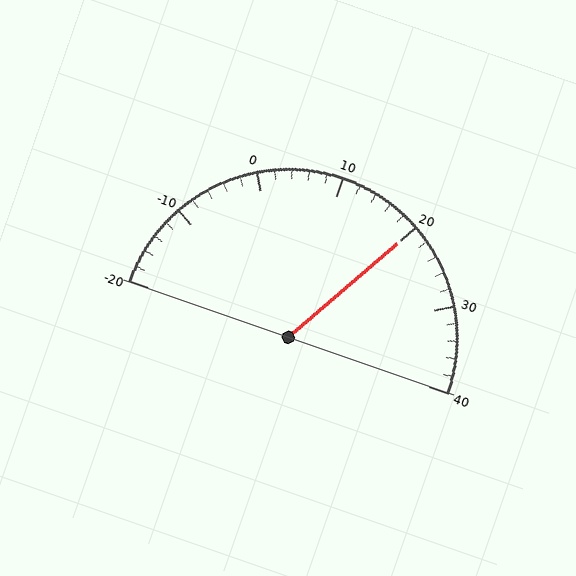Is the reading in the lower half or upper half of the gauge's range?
The reading is in the upper half of the range (-20 to 40).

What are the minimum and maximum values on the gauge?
The gauge ranges from -20 to 40.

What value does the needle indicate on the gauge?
The needle indicates approximately 20.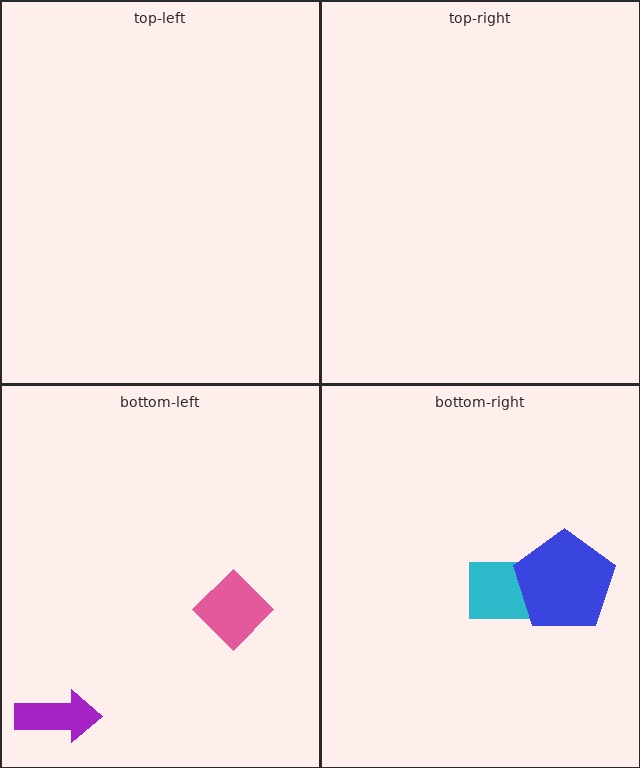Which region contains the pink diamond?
The bottom-left region.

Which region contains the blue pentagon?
The bottom-right region.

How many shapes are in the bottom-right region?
2.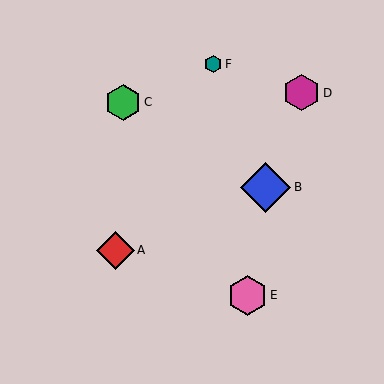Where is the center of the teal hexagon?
The center of the teal hexagon is at (213, 64).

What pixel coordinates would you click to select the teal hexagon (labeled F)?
Click at (213, 64) to select the teal hexagon F.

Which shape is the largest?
The blue diamond (labeled B) is the largest.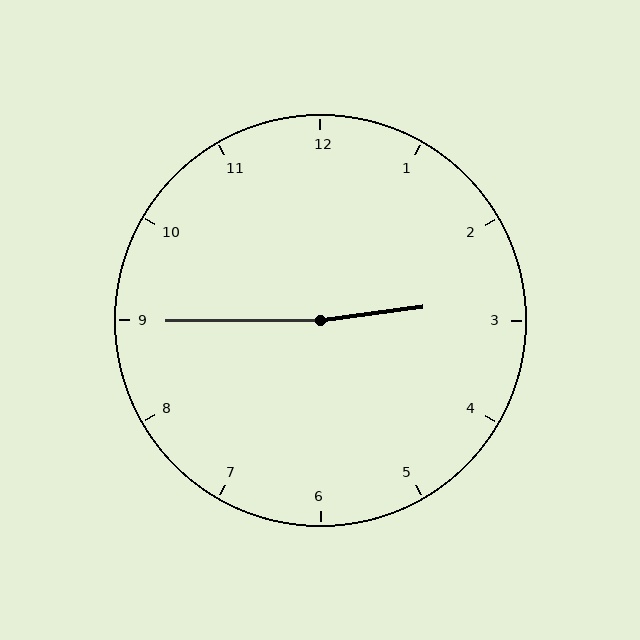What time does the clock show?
2:45.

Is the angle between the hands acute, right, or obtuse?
It is obtuse.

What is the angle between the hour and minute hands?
Approximately 172 degrees.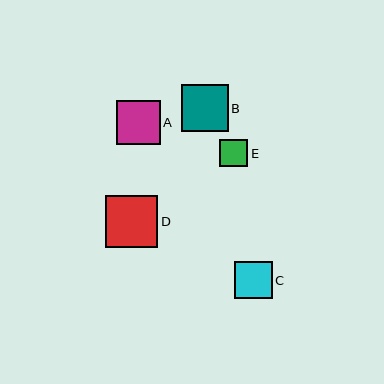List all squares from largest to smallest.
From largest to smallest: D, B, A, C, E.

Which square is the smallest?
Square E is the smallest with a size of approximately 28 pixels.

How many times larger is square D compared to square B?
Square D is approximately 1.1 times the size of square B.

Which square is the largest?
Square D is the largest with a size of approximately 52 pixels.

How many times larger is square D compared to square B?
Square D is approximately 1.1 times the size of square B.